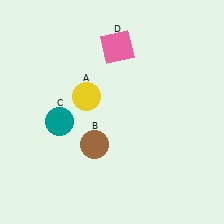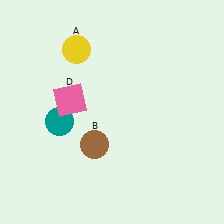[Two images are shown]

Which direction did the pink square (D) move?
The pink square (D) moved down.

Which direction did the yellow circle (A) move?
The yellow circle (A) moved up.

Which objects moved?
The objects that moved are: the yellow circle (A), the pink square (D).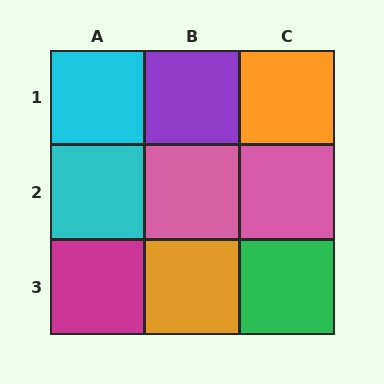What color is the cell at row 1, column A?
Cyan.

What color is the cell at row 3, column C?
Green.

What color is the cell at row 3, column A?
Magenta.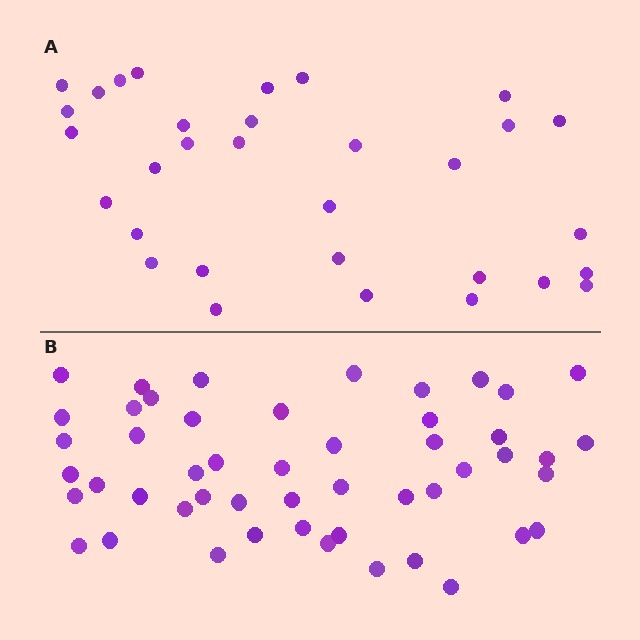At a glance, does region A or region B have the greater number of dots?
Region B (the bottom region) has more dots.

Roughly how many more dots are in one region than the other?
Region B has approximately 20 more dots than region A.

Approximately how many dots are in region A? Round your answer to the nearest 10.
About 30 dots. (The exact count is 32, which rounds to 30.)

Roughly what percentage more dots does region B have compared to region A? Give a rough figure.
About 55% more.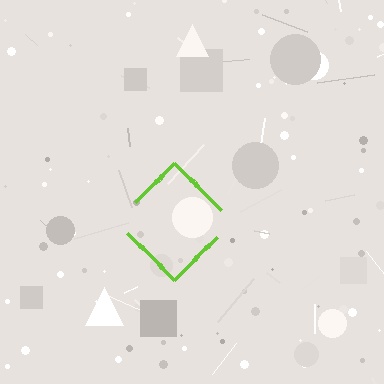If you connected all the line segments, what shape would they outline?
They would outline a diamond.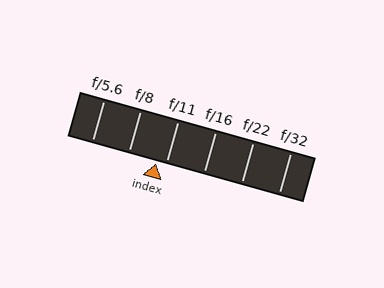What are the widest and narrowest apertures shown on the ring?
The widest aperture shown is f/5.6 and the narrowest is f/32.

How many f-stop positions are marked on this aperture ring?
There are 6 f-stop positions marked.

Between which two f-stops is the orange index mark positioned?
The index mark is between f/8 and f/11.